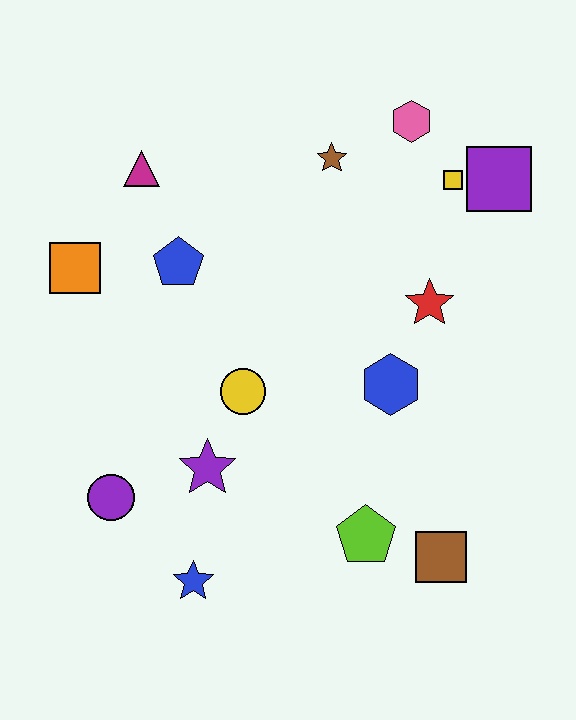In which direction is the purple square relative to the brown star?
The purple square is to the right of the brown star.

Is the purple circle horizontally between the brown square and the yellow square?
No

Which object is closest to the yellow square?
The purple square is closest to the yellow square.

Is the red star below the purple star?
No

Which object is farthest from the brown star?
The blue star is farthest from the brown star.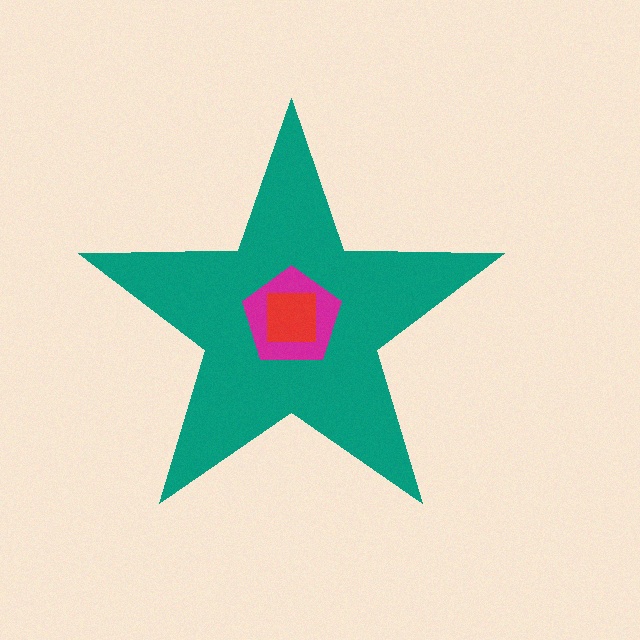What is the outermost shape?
The teal star.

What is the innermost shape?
The red square.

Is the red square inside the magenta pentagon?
Yes.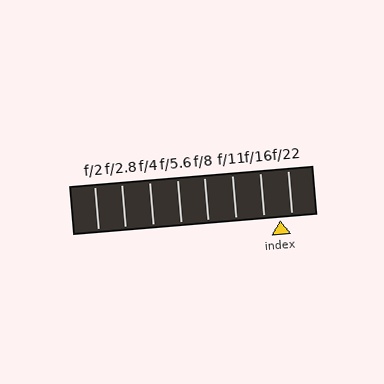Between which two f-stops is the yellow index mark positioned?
The index mark is between f/16 and f/22.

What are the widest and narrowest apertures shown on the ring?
The widest aperture shown is f/2 and the narrowest is f/22.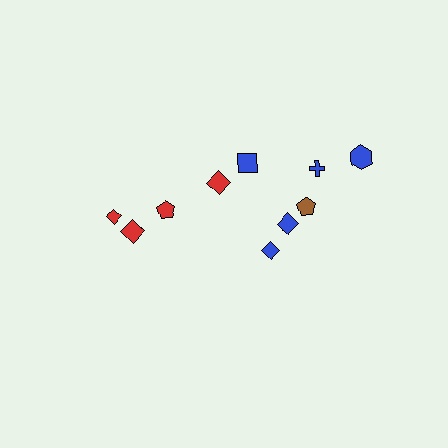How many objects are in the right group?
There are 6 objects.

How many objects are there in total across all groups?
There are 10 objects.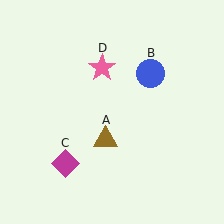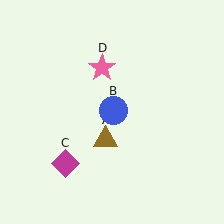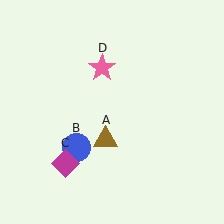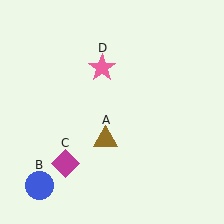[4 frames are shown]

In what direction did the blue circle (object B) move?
The blue circle (object B) moved down and to the left.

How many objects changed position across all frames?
1 object changed position: blue circle (object B).